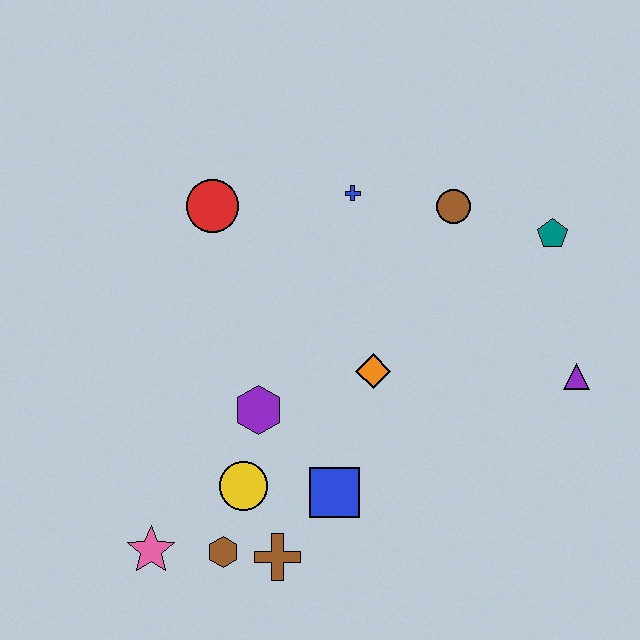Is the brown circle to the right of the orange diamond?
Yes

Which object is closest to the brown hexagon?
The brown cross is closest to the brown hexagon.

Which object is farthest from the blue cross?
The pink star is farthest from the blue cross.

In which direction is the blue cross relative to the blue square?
The blue cross is above the blue square.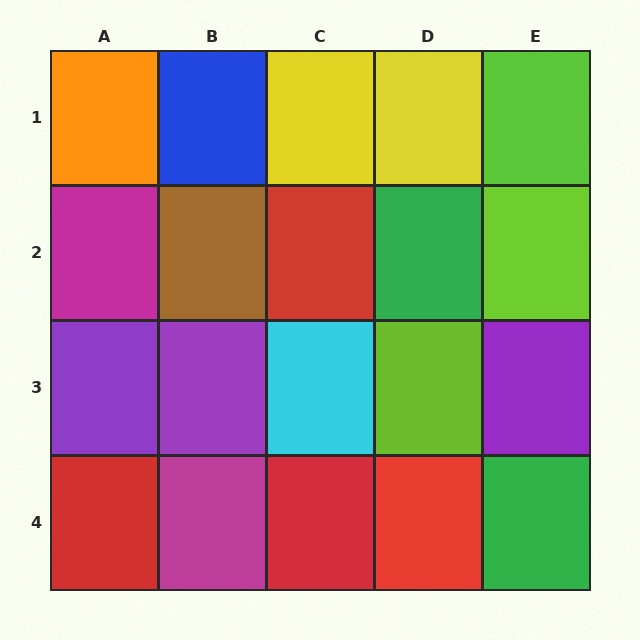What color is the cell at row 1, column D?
Yellow.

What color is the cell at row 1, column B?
Blue.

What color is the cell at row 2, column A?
Magenta.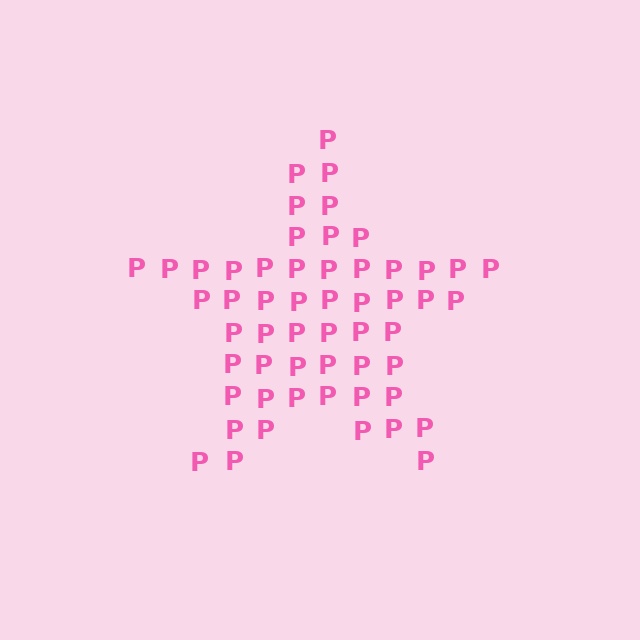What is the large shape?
The large shape is a star.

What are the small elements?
The small elements are letter P's.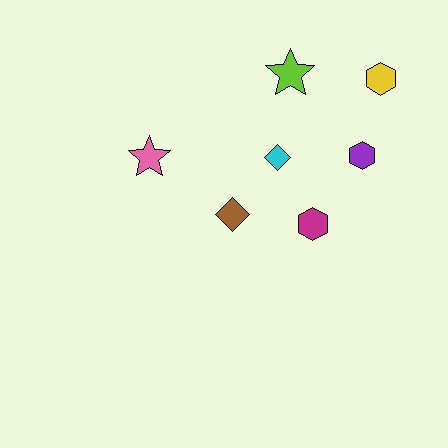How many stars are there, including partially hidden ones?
There are 2 stars.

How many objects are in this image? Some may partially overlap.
There are 7 objects.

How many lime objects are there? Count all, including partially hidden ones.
There is 1 lime object.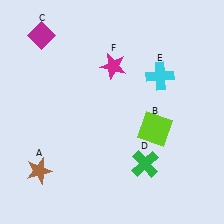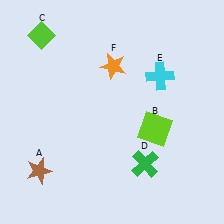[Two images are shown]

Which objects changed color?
C changed from magenta to lime. F changed from magenta to orange.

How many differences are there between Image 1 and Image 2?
There are 2 differences between the two images.